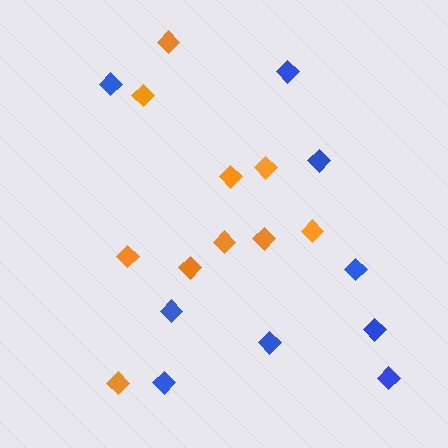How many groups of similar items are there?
There are 2 groups: one group of orange diamonds (10) and one group of blue diamonds (9).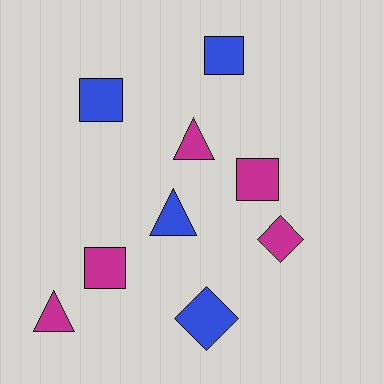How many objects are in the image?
There are 9 objects.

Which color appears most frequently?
Magenta, with 5 objects.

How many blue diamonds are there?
There is 1 blue diamond.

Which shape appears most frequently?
Square, with 4 objects.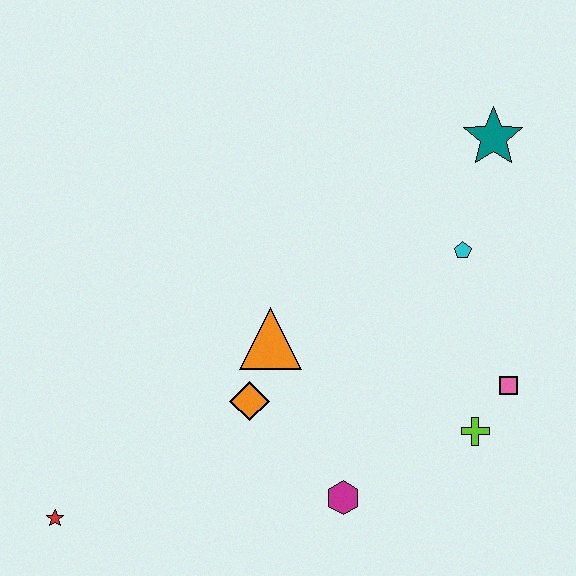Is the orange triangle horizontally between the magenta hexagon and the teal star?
No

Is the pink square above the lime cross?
Yes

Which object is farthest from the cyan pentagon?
The red star is farthest from the cyan pentagon.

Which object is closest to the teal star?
The cyan pentagon is closest to the teal star.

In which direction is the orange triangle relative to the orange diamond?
The orange triangle is above the orange diamond.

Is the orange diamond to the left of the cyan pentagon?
Yes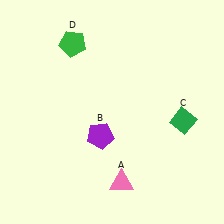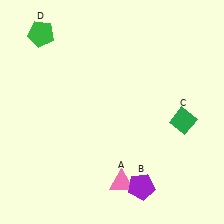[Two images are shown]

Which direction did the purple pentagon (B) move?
The purple pentagon (B) moved down.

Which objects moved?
The objects that moved are: the purple pentagon (B), the green pentagon (D).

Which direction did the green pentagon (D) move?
The green pentagon (D) moved left.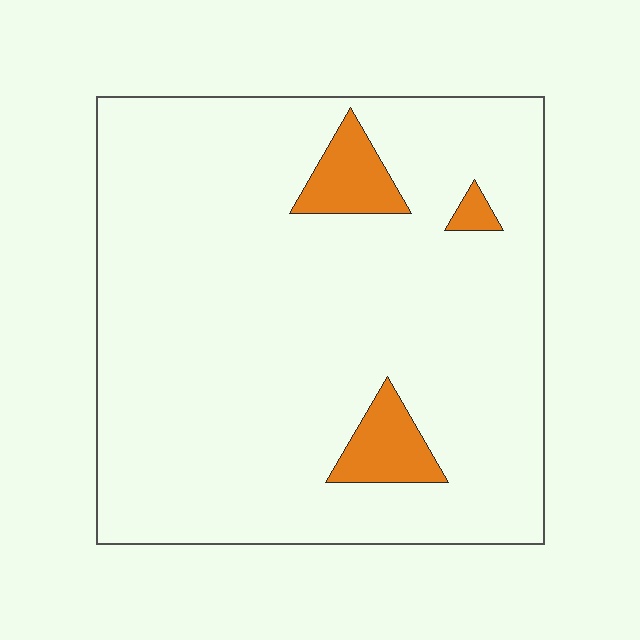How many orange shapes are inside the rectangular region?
3.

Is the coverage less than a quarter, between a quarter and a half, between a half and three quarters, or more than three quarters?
Less than a quarter.